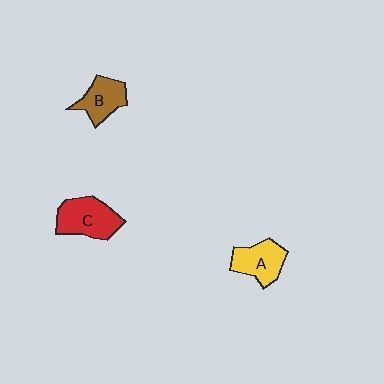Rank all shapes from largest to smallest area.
From largest to smallest: C (red), A (yellow), B (brown).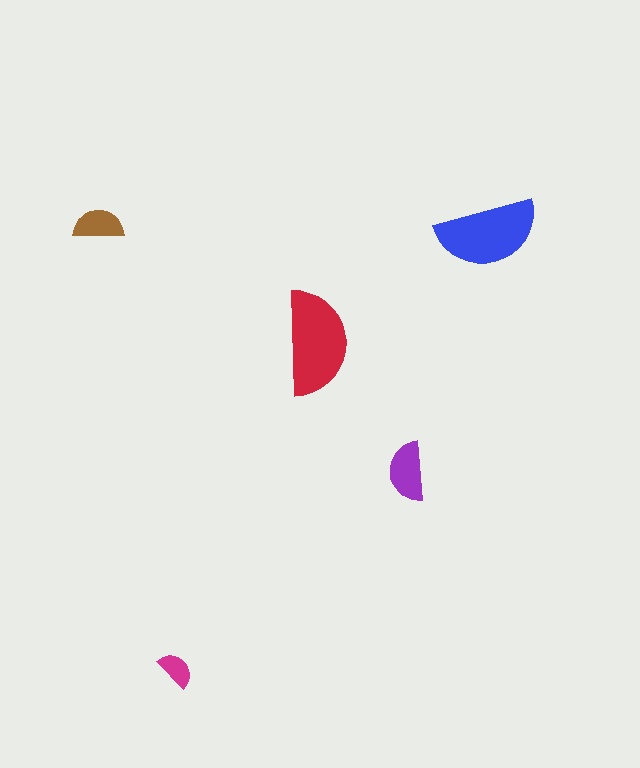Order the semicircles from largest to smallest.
the red one, the blue one, the purple one, the brown one, the magenta one.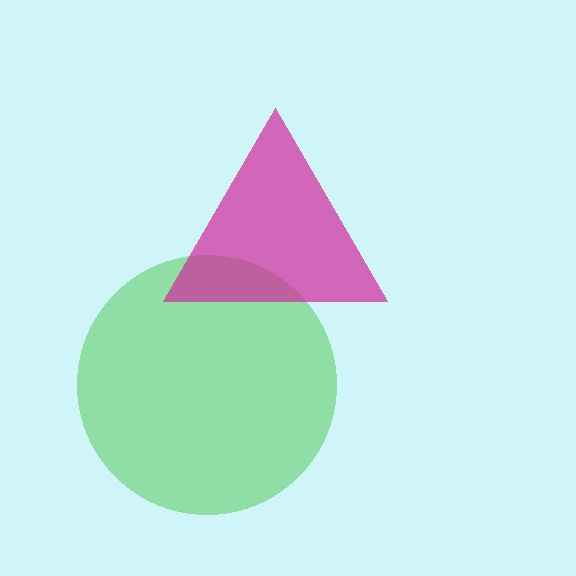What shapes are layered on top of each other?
The layered shapes are: a green circle, a magenta triangle.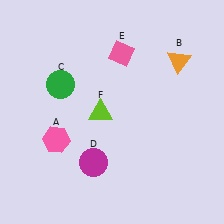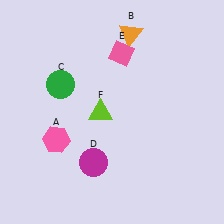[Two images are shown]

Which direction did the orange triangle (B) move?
The orange triangle (B) moved left.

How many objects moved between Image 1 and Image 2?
1 object moved between the two images.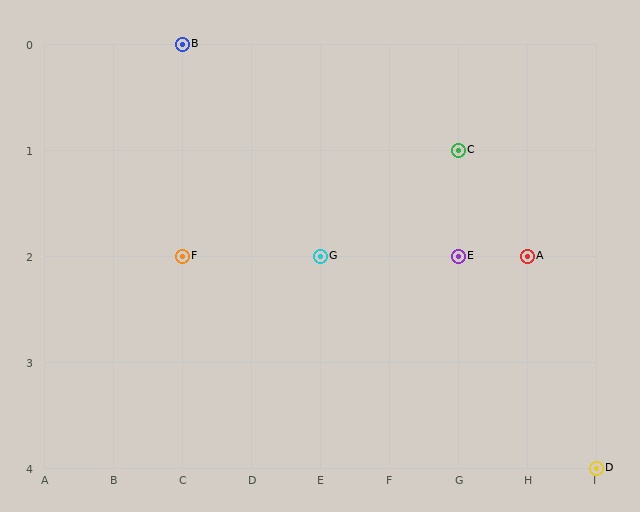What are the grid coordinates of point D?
Point D is at grid coordinates (I, 4).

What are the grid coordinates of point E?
Point E is at grid coordinates (G, 2).